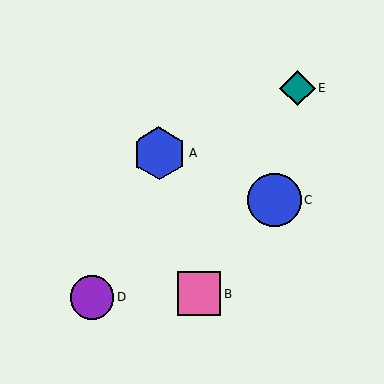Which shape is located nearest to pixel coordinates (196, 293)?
The pink square (labeled B) at (199, 294) is nearest to that location.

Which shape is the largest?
The blue circle (labeled C) is the largest.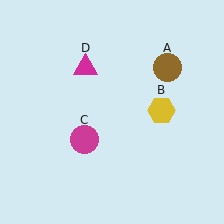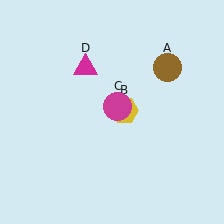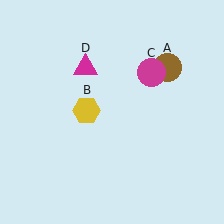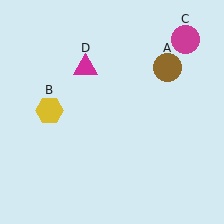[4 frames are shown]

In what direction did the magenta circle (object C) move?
The magenta circle (object C) moved up and to the right.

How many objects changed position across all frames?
2 objects changed position: yellow hexagon (object B), magenta circle (object C).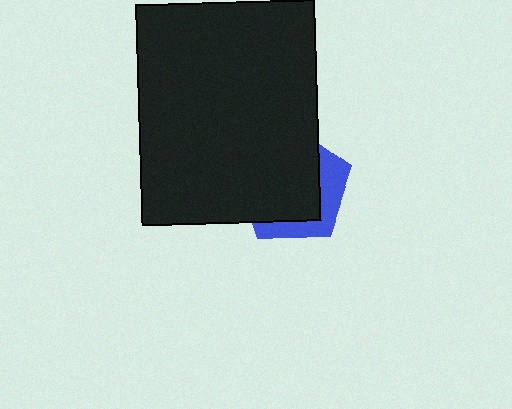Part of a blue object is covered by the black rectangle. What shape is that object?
It is a pentagon.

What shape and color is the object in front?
The object in front is a black rectangle.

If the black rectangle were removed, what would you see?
You would see the complete blue pentagon.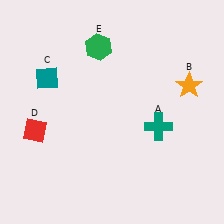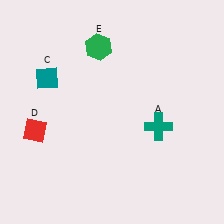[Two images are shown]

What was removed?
The orange star (B) was removed in Image 2.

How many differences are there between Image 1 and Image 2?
There is 1 difference between the two images.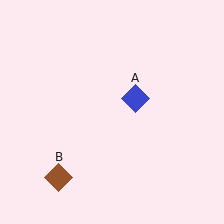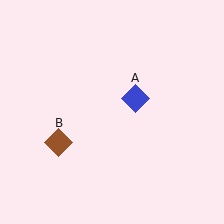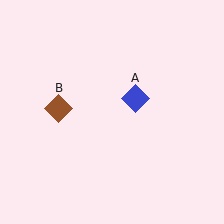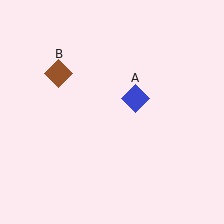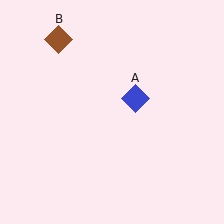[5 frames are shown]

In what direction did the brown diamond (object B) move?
The brown diamond (object B) moved up.